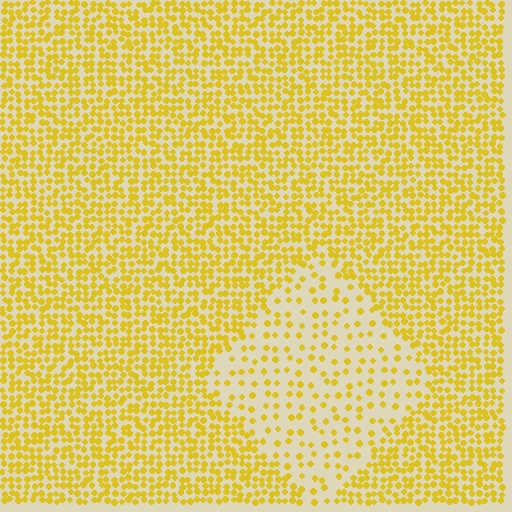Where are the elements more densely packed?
The elements are more densely packed outside the diamond boundary.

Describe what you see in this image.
The image contains small yellow elements arranged at two different densities. A diamond-shaped region is visible where the elements are less densely packed than the surrounding area.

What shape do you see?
I see a diamond.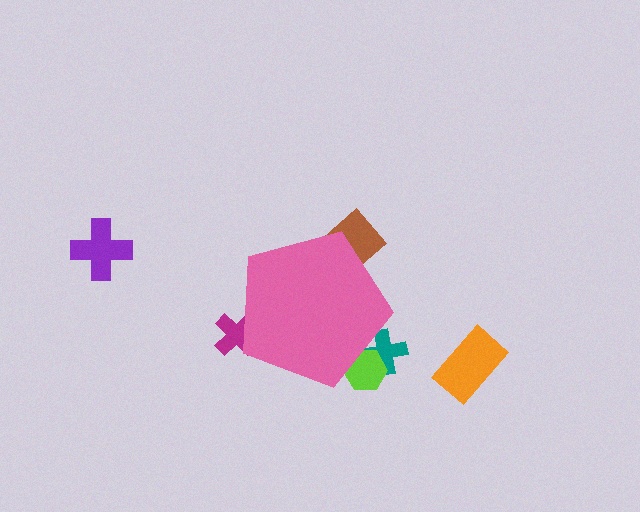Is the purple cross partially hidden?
No, the purple cross is fully visible.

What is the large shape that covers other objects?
A pink pentagon.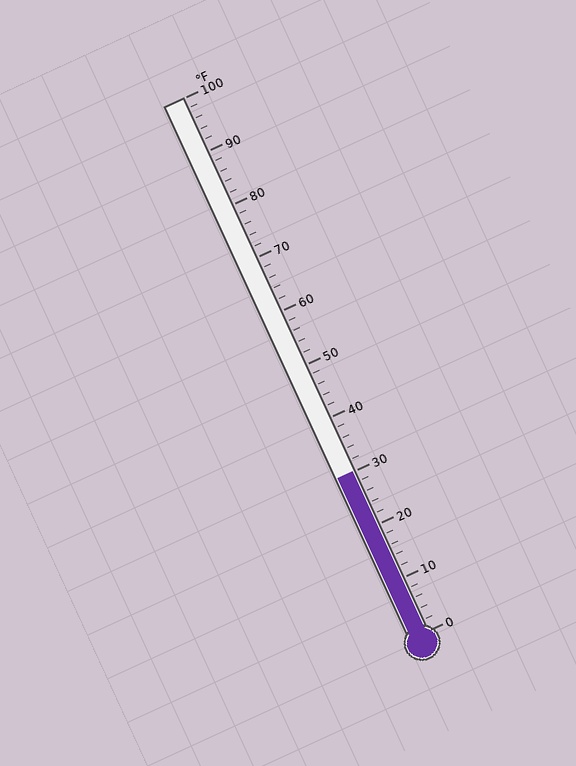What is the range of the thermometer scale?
The thermometer scale ranges from 0°F to 100°F.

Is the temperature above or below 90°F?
The temperature is below 90°F.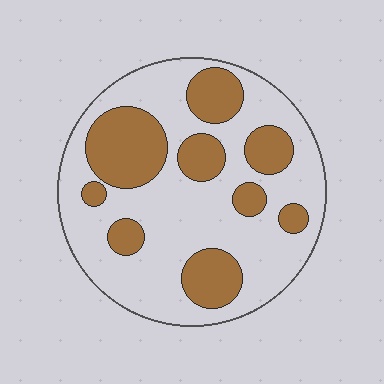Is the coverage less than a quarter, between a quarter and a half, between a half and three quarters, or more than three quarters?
Between a quarter and a half.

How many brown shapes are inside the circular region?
9.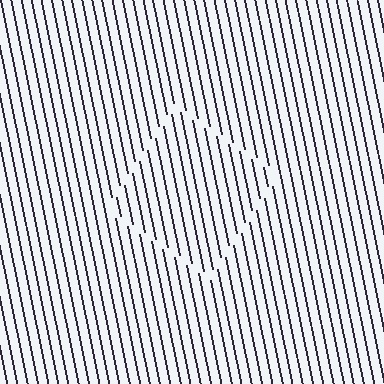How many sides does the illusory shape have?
4 sides — the line-ends trace a square.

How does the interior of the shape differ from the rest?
The interior of the shape contains the same grating, shifted by half a period — the contour is defined by the phase discontinuity where line-ends from the inner and outer gratings abut.